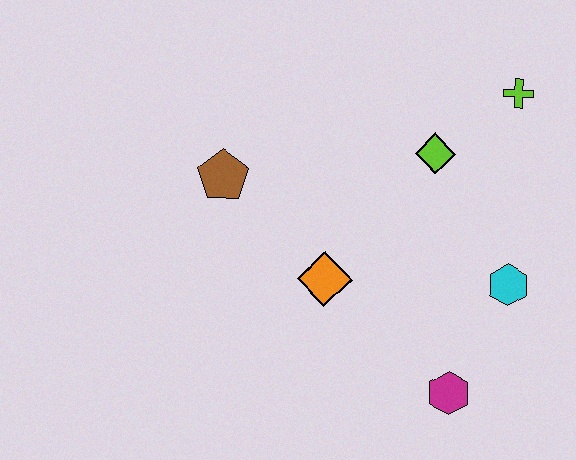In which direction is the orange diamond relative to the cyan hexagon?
The orange diamond is to the left of the cyan hexagon.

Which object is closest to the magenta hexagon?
The cyan hexagon is closest to the magenta hexagon.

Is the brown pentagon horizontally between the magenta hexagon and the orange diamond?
No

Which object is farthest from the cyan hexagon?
The brown pentagon is farthest from the cyan hexagon.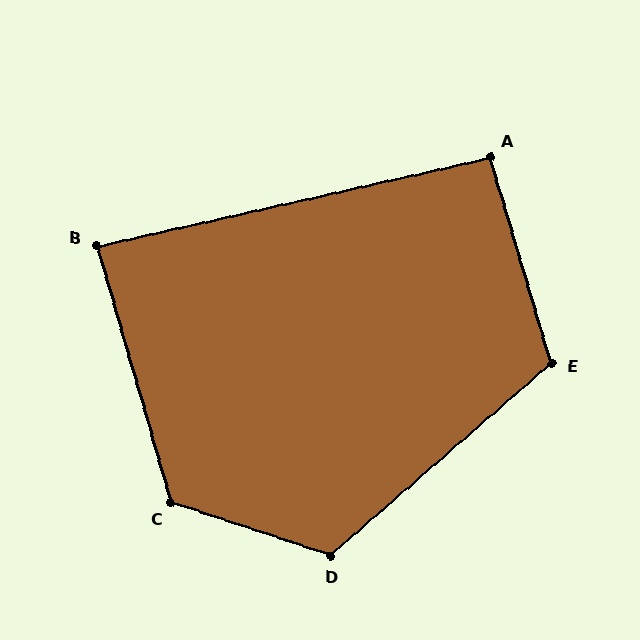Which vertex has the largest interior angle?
C, at approximately 125 degrees.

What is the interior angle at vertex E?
Approximately 114 degrees (obtuse).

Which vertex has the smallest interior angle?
B, at approximately 86 degrees.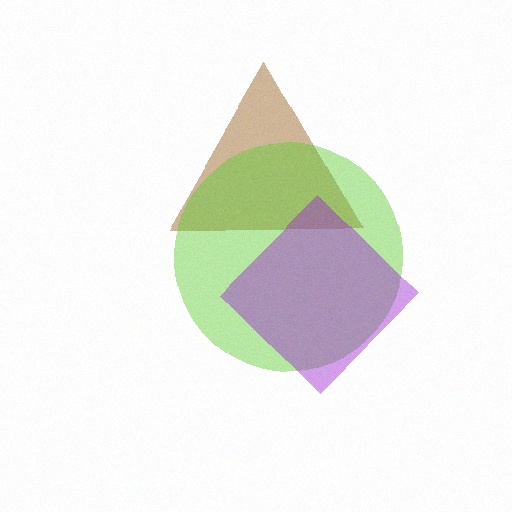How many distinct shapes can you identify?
There are 3 distinct shapes: a brown triangle, a lime circle, a purple diamond.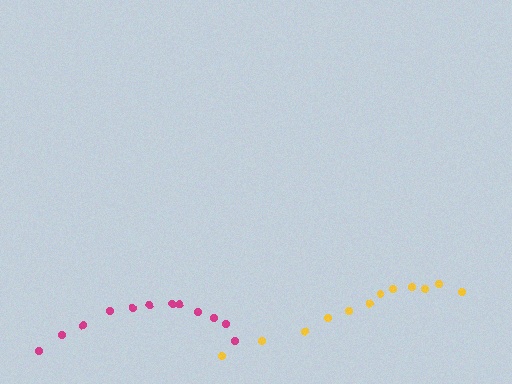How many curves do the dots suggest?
There are 2 distinct paths.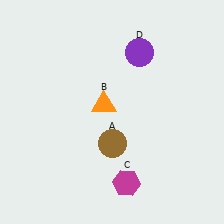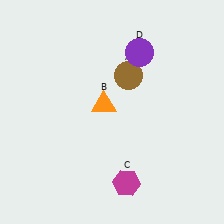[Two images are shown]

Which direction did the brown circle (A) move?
The brown circle (A) moved up.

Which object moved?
The brown circle (A) moved up.